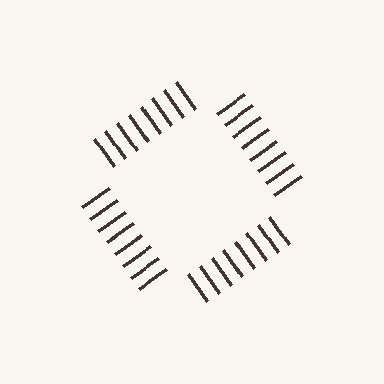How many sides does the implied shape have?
4 sides — the line-ends trace a square.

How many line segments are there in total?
32 — 8 along each of the 4 edges.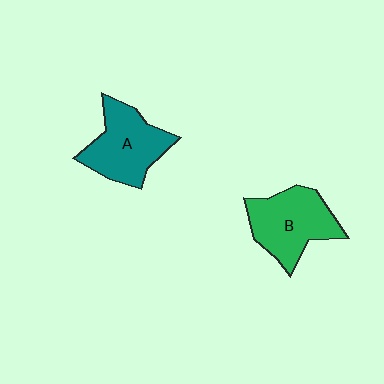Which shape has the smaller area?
Shape A (teal).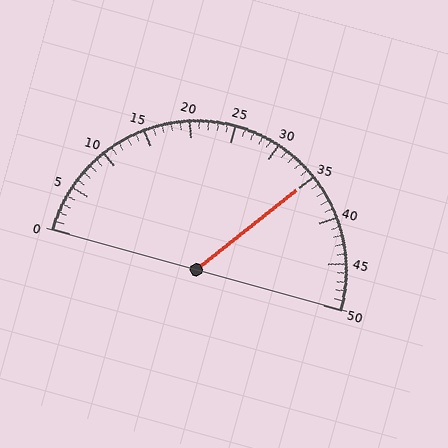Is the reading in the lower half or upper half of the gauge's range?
The reading is in the upper half of the range (0 to 50).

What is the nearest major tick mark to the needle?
The nearest major tick mark is 35.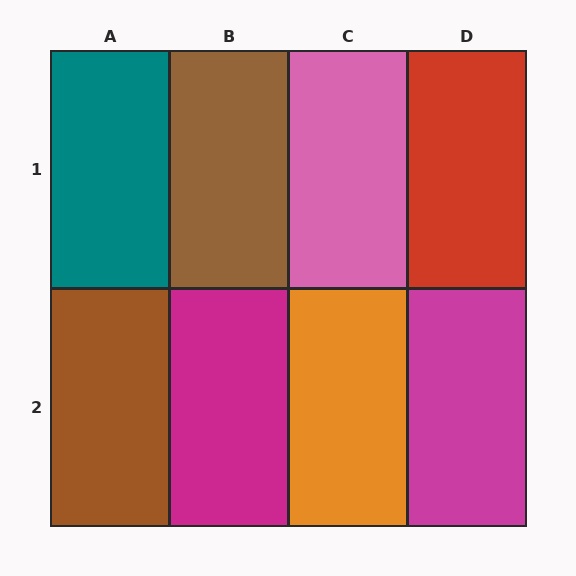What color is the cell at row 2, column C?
Orange.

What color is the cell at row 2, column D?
Magenta.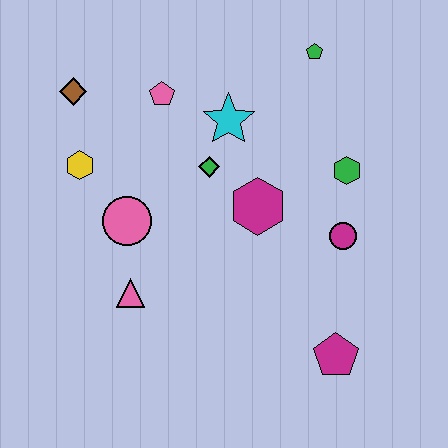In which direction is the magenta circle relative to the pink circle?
The magenta circle is to the right of the pink circle.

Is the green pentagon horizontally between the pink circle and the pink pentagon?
No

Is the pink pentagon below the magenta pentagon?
No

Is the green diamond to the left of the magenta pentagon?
Yes